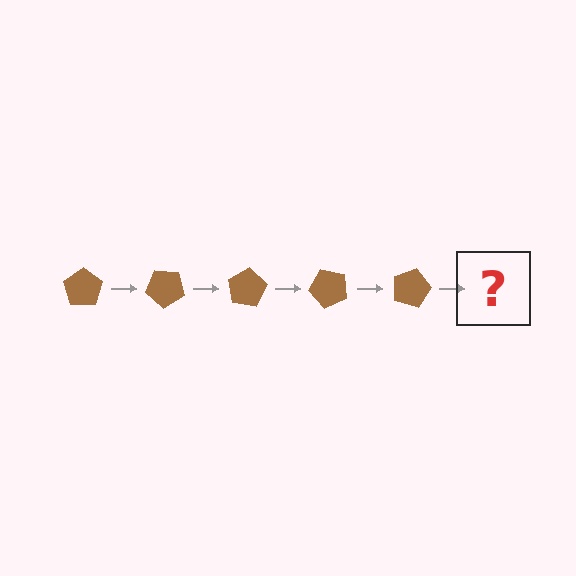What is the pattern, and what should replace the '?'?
The pattern is that the pentagon rotates 40 degrees each step. The '?' should be a brown pentagon rotated 200 degrees.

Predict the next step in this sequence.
The next step is a brown pentagon rotated 200 degrees.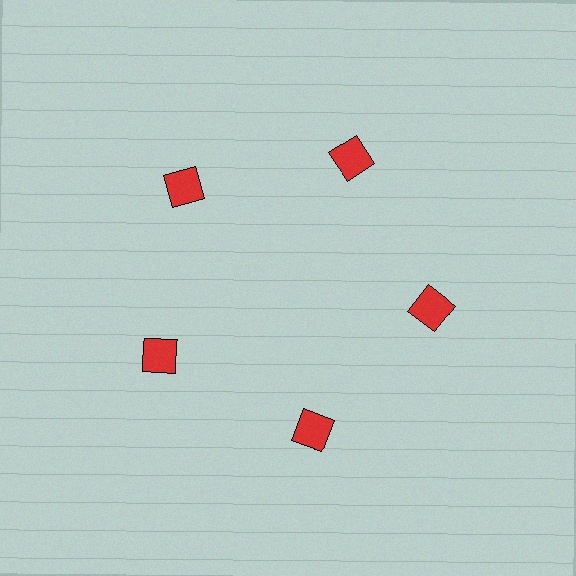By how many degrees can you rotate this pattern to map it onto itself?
The pattern maps onto itself every 72 degrees of rotation.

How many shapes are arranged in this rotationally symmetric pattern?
There are 5 shapes, arranged in 5 groups of 1.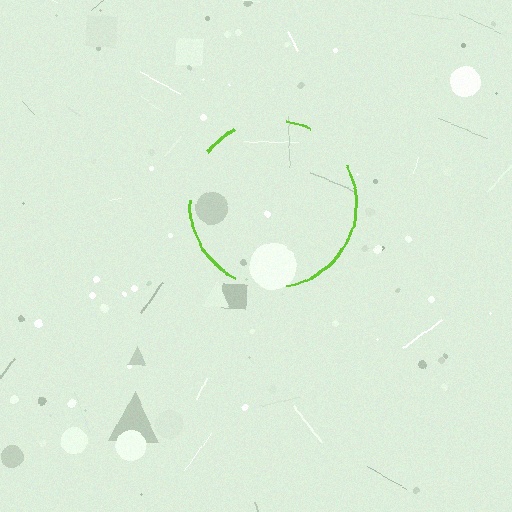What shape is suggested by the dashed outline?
The dashed outline suggests a circle.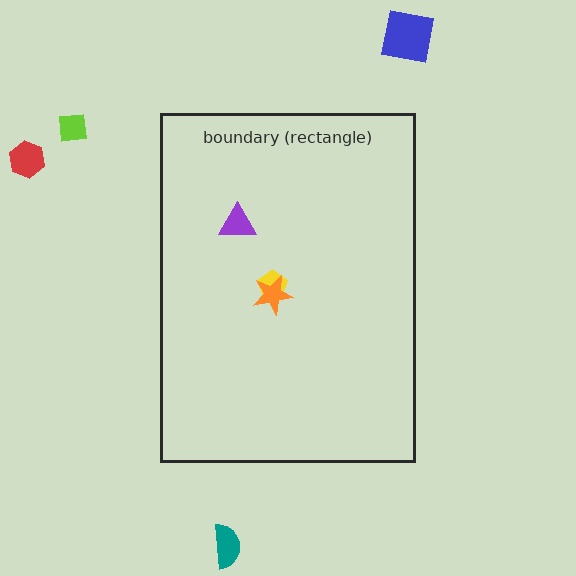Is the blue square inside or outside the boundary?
Outside.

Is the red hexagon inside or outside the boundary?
Outside.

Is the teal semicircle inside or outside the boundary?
Outside.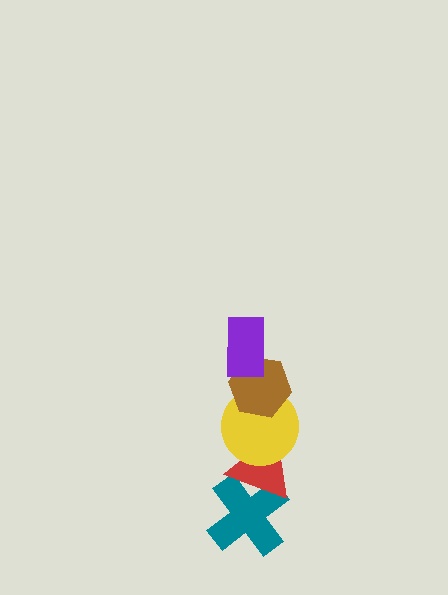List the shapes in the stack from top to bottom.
From top to bottom: the purple rectangle, the brown hexagon, the yellow circle, the red triangle, the teal cross.